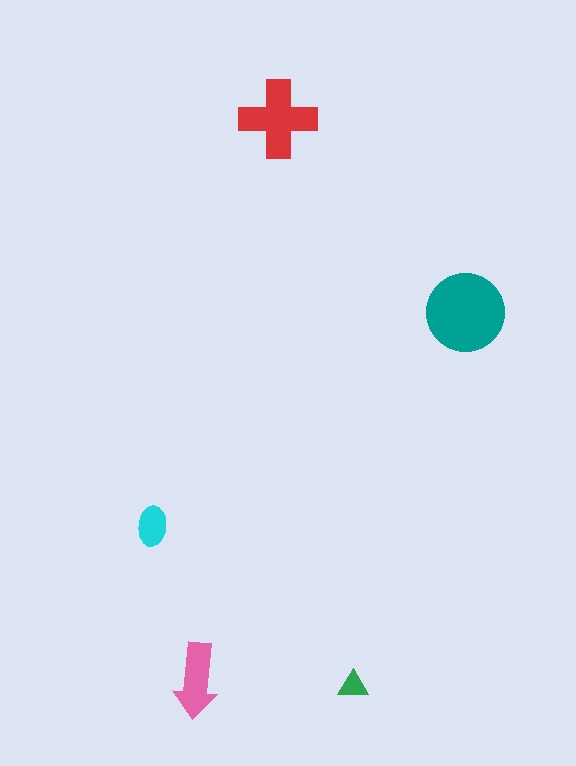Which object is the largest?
The teal circle.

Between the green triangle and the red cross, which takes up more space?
The red cross.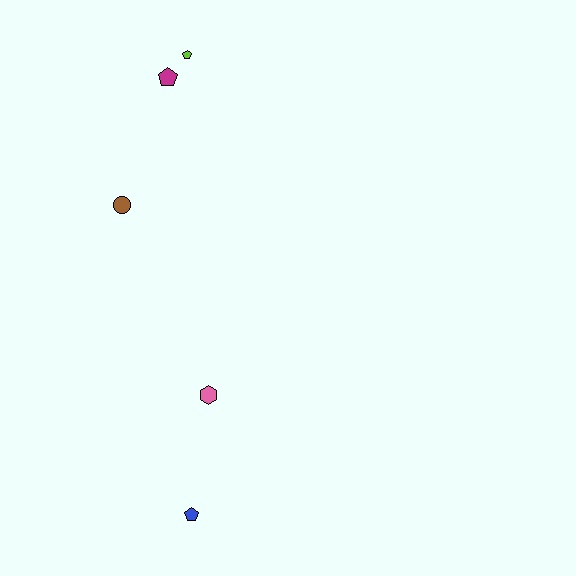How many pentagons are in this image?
There are 3 pentagons.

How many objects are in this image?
There are 5 objects.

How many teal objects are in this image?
There are no teal objects.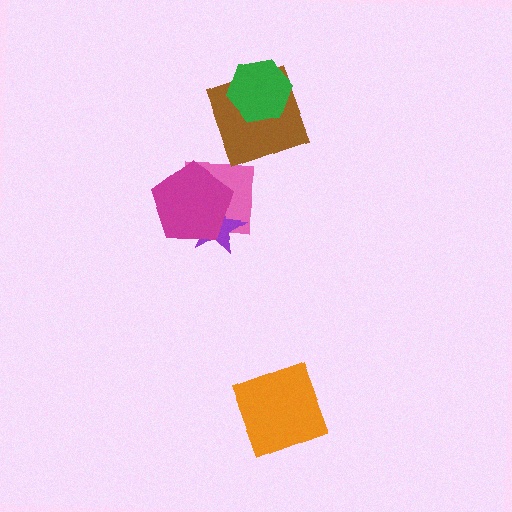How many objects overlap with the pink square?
2 objects overlap with the pink square.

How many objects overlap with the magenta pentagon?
2 objects overlap with the magenta pentagon.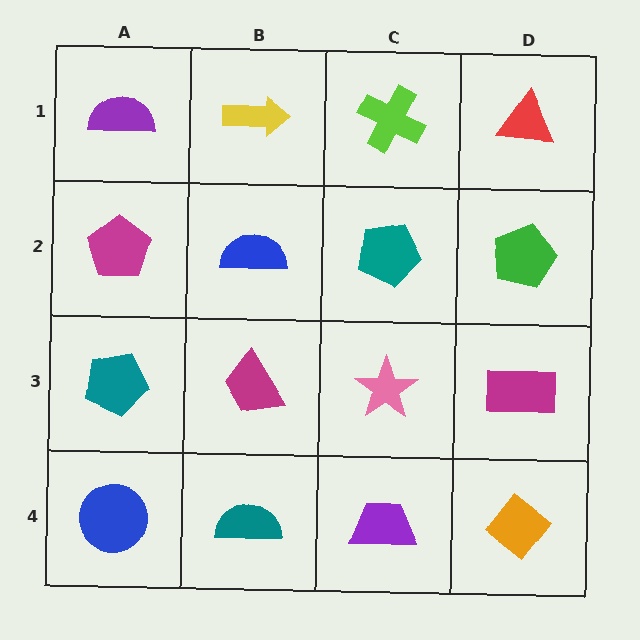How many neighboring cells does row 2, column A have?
3.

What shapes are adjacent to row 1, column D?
A green pentagon (row 2, column D), a lime cross (row 1, column C).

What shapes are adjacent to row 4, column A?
A teal pentagon (row 3, column A), a teal semicircle (row 4, column B).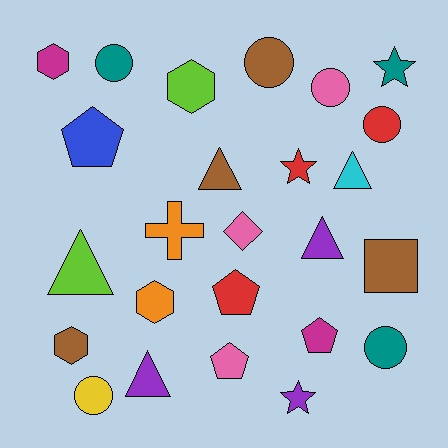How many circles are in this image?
There are 6 circles.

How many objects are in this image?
There are 25 objects.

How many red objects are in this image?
There are 3 red objects.